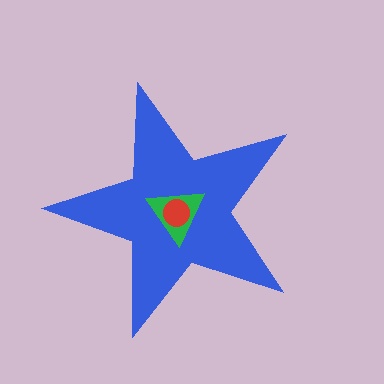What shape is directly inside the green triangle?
The red circle.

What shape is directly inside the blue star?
The green triangle.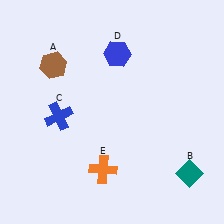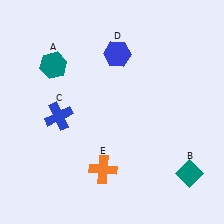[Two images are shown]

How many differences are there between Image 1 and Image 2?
There is 1 difference between the two images.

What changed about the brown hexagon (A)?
In Image 1, A is brown. In Image 2, it changed to teal.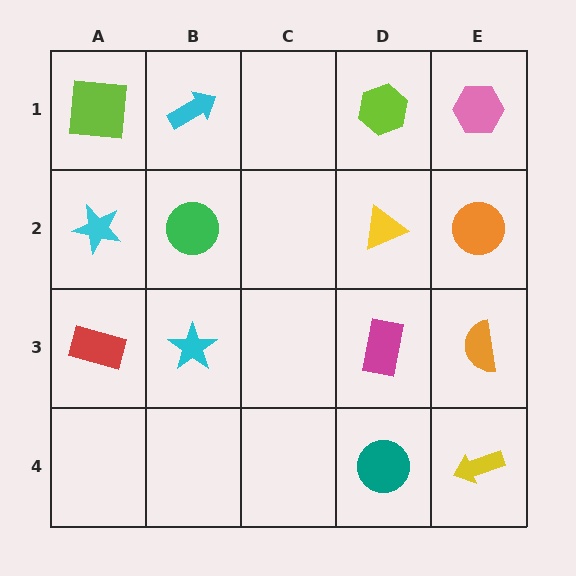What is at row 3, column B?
A cyan star.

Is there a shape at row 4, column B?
No, that cell is empty.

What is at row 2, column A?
A cyan star.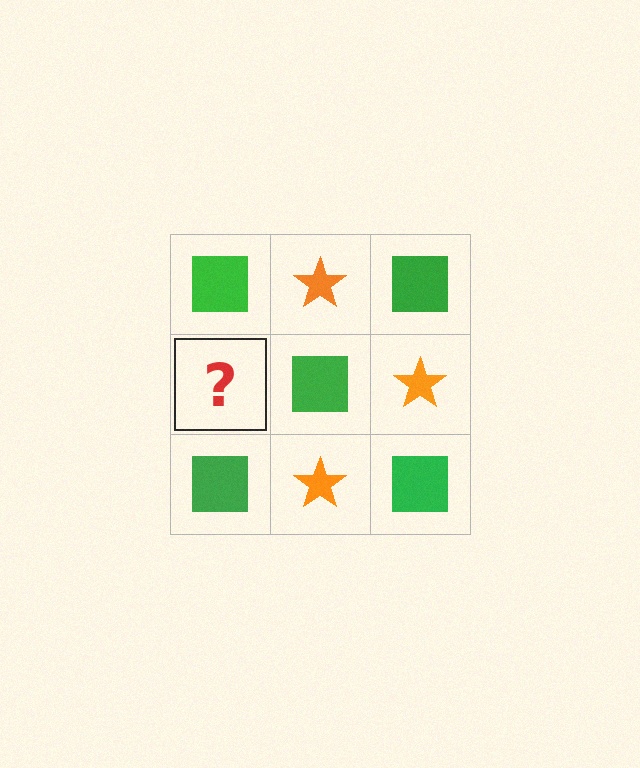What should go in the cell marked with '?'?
The missing cell should contain an orange star.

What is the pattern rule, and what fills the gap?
The rule is that it alternates green square and orange star in a checkerboard pattern. The gap should be filled with an orange star.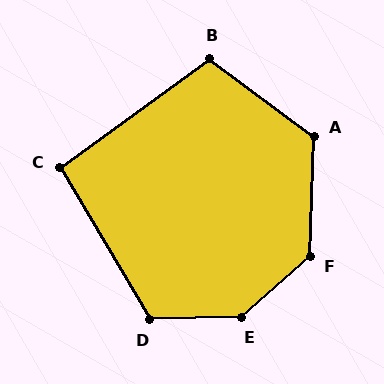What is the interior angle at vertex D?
Approximately 119 degrees (obtuse).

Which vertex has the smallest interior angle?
C, at approximately 96 degrees.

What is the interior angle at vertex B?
Approximately 107 degrees (obtuse).